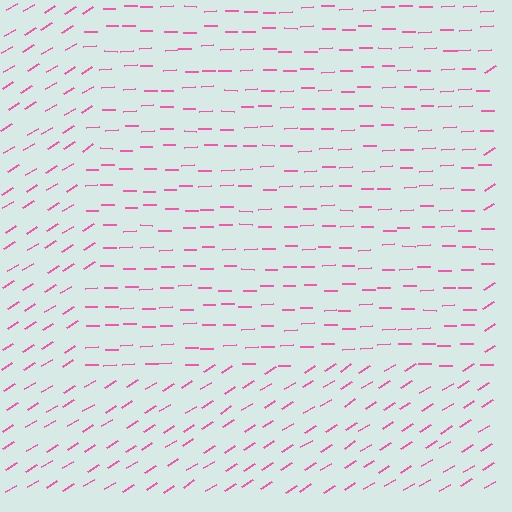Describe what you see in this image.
The image is filled with small pink line segments. A rectangle region in the image has lines oriented differently from the surrounding lines, creating a visible texture boundary.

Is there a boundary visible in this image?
Yes, there is a texture boundary formed by a change in line orientation.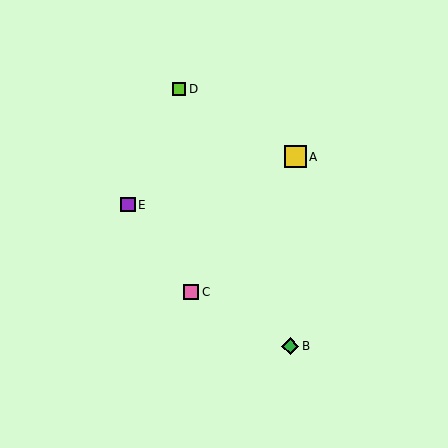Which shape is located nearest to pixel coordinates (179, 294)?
The pink square (labeled C) at (191, 292) is nearest to that location.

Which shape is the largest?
The yellow square (labeled A) is the largest.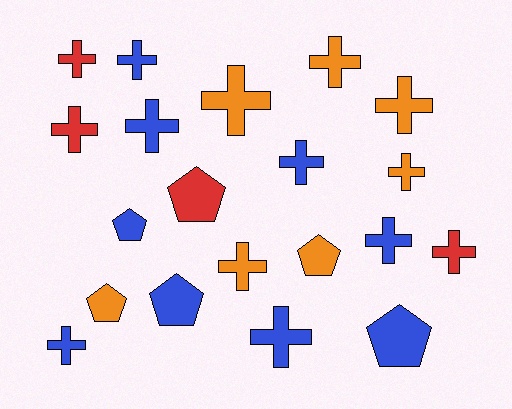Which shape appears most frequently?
Cross, with 14 objects.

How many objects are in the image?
There are 20 objects.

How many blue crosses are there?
There are 6 blue crosses.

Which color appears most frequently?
Blue, with 9 objects.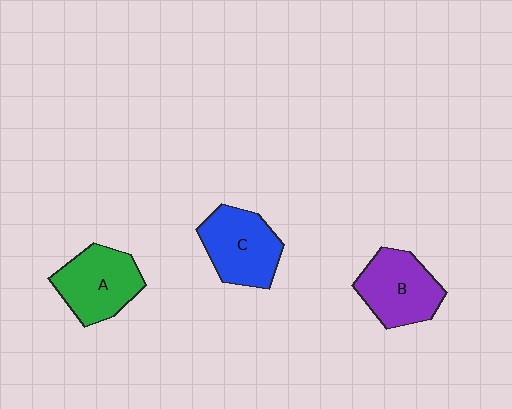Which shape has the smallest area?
Shape B (purple).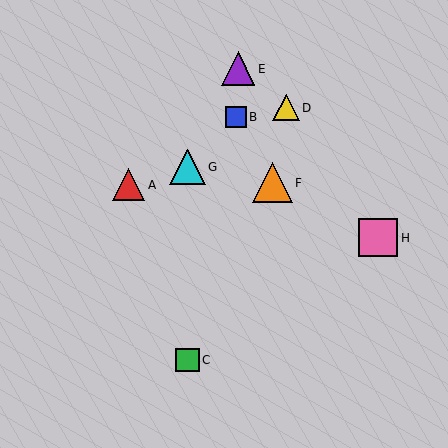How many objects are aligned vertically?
2 objects (C, G) are aligned vertically.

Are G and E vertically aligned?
No, G is at x≈188 and E is at x≈238.